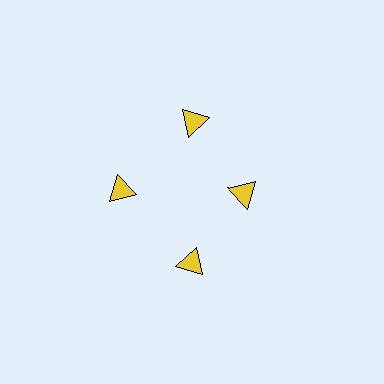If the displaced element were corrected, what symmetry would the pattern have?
It would have 4-fold rotational symmetry — the pattern would map onto itself every 90 degrees.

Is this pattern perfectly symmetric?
No. The 4 yellow triangles are arranged in a ring, but one element near the 3 o'clock position is pulled inward toward the center, breaking the 4-fold rotational symmetry.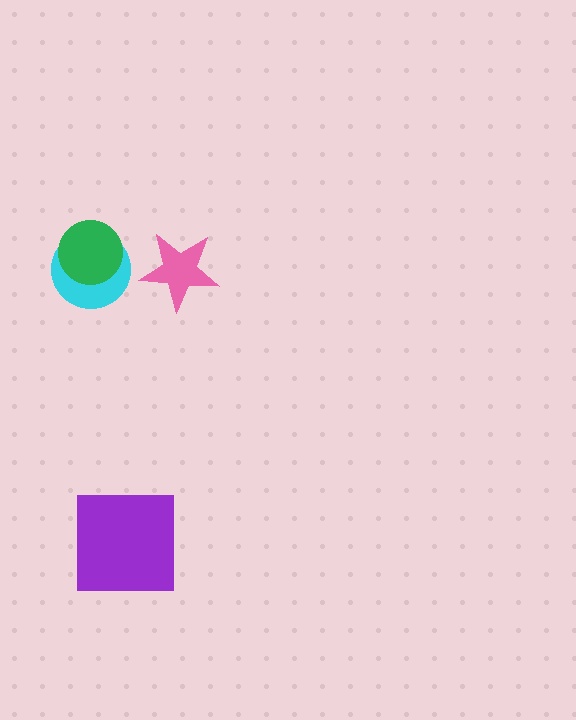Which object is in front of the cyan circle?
The green circle is in front of the cyan circle.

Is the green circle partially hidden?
No, no other shape covers it.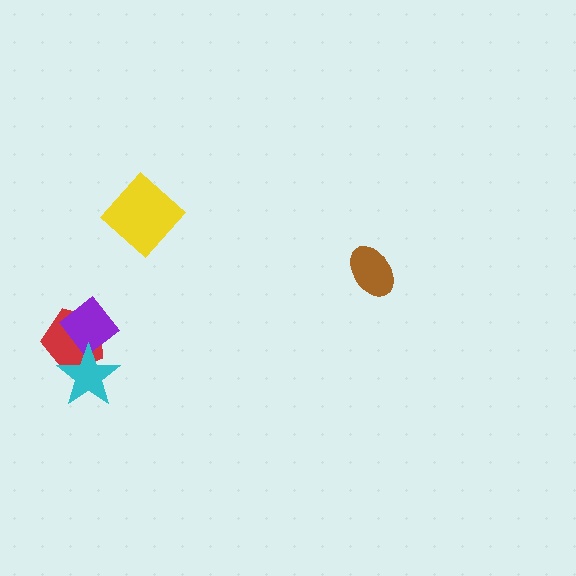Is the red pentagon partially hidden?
Yes, it is partially covered by another shape.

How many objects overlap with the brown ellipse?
0 objects overlap with the brown ellipse.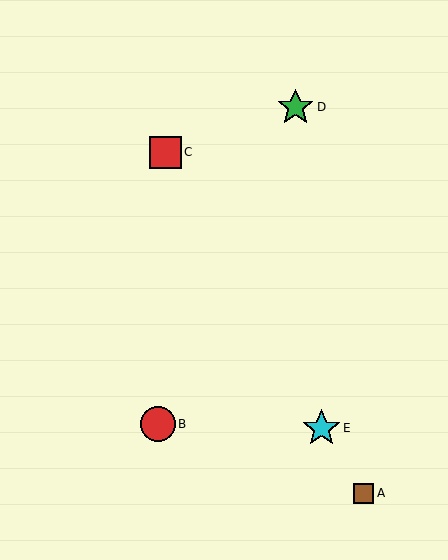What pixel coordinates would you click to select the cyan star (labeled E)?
Click at (321, 428) to select the cyan star E.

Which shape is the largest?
The cyan star (labeled E) is the largest.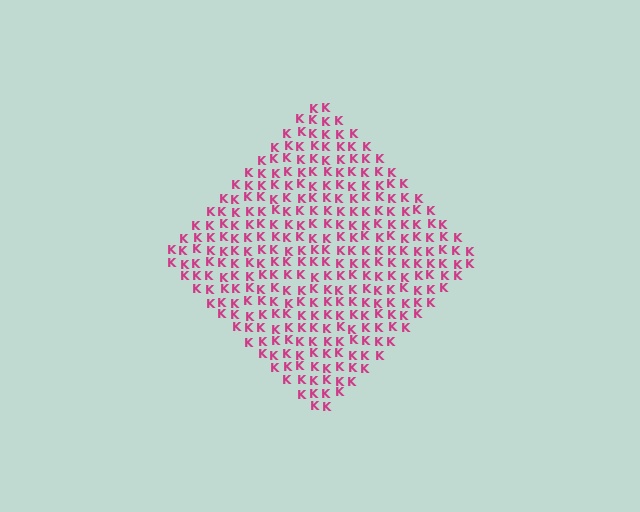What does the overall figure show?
The overall figure shows a diamond.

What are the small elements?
The small elements are letter K's.